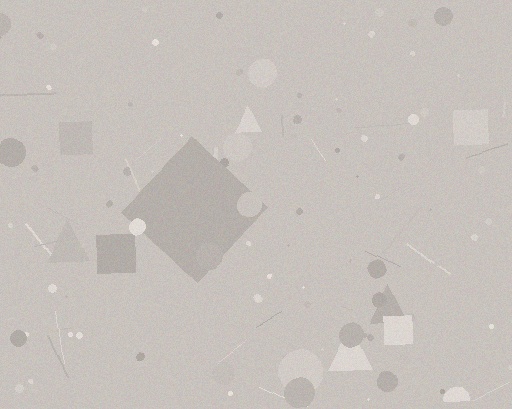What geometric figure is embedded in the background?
A diamond is embedded in the background.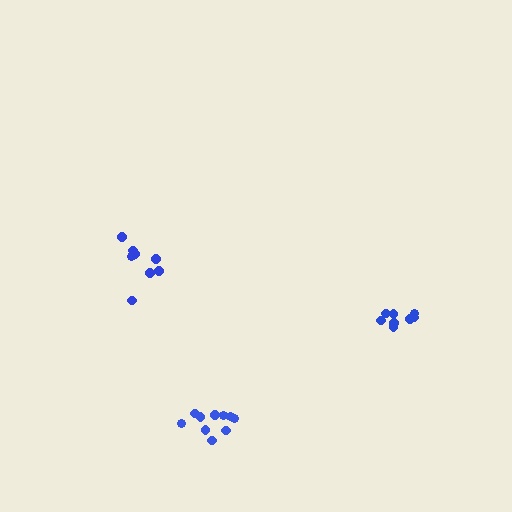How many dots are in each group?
Group 1: 8 dots, Group 2: 8 dots, Group 3: 10 dots (26 total).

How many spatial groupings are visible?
There are 3 spatial groupings.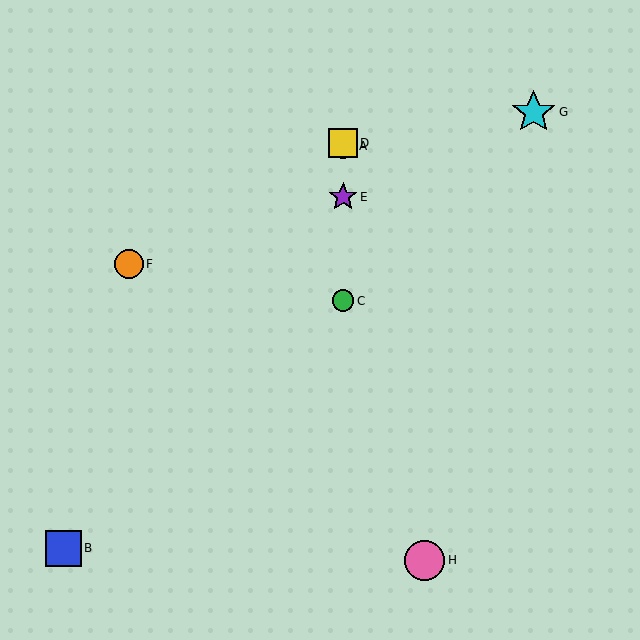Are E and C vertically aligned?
Yes, both are at x≈343.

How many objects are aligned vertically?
4 objects (A, C, D, E) are aligned vertically.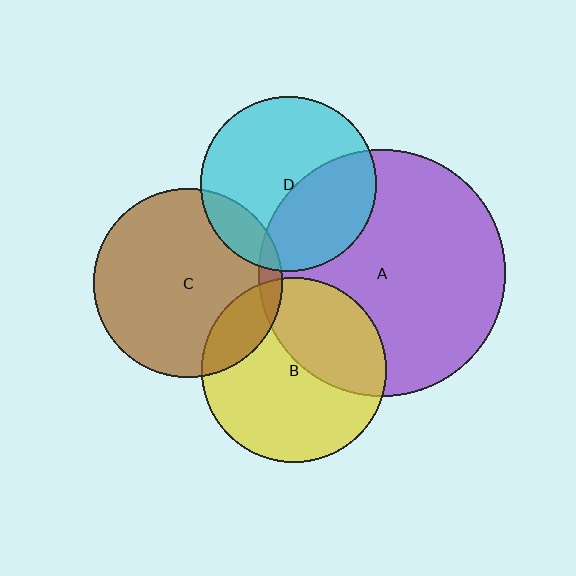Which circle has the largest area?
Circle A (purple).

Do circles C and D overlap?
Yes.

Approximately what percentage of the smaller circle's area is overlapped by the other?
Approximately 15%.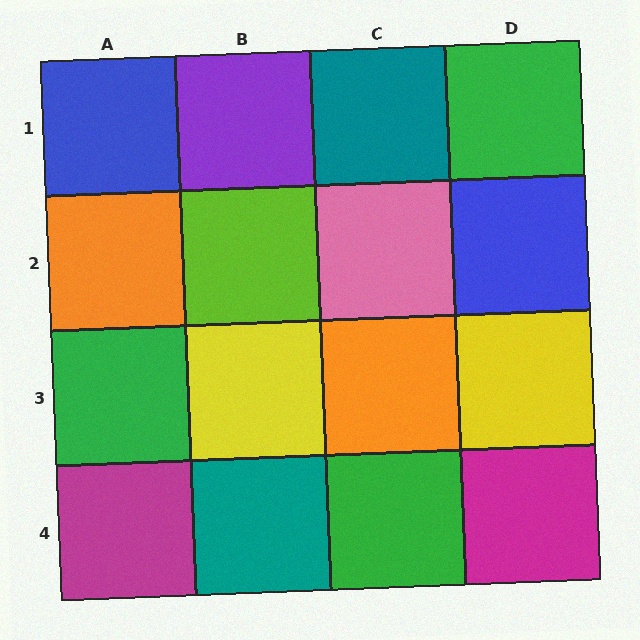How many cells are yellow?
2 cells are yellow.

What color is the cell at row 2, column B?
Lime.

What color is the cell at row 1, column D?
Green.